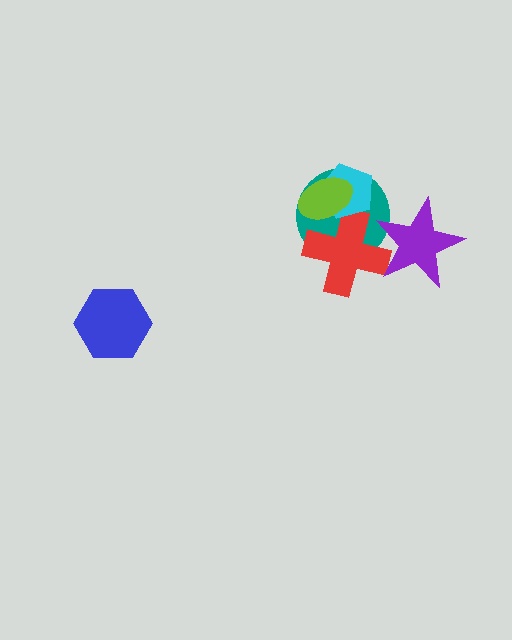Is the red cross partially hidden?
Yes, it is partially covered by another shape.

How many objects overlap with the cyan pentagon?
3 objects overlap with the cyan pentagon.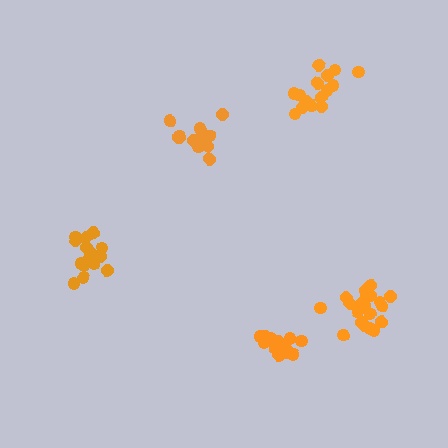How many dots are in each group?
Group 1: 15 dots, Group 2: 14 dots, Group 3: 20 dots, Group 4: 15 dots, Group 5: 17 dots (81 total).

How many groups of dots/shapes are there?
There are 5 groups.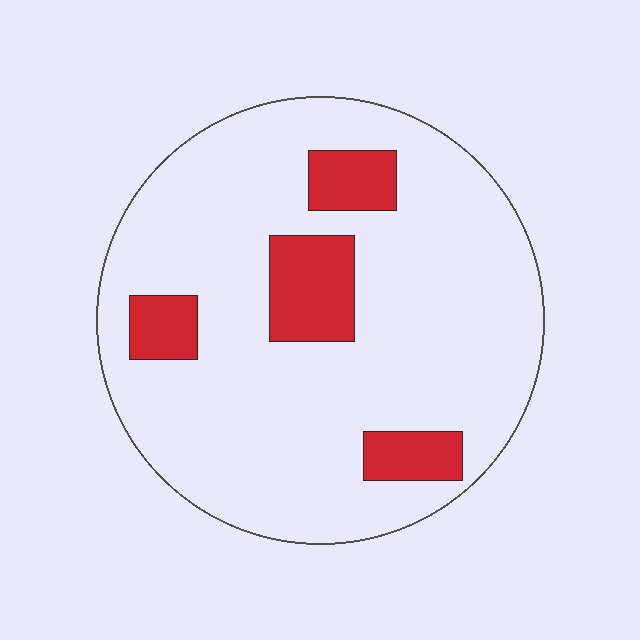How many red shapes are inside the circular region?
4.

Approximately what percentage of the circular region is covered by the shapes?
Approximately 15%.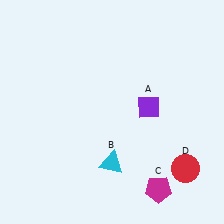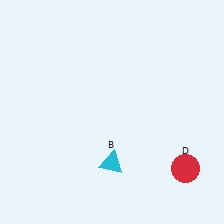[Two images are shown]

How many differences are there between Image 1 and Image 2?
There are 2 differences between the two images.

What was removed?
The purple diamond (A), the magenta pentagon (C) were removed in Image 2.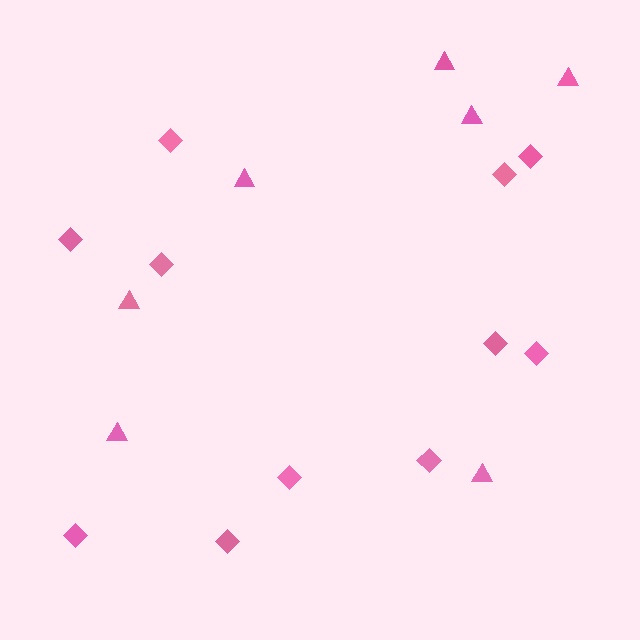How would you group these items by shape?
There are 2 groups: one group of diamonds (11) and one group of triangles (7).